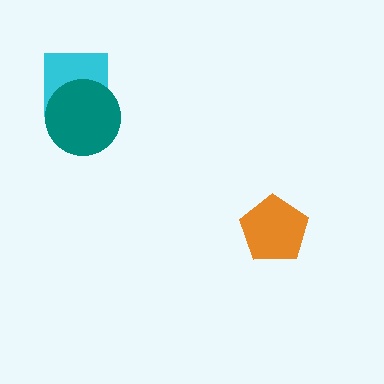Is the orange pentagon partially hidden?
No, no other shape covers it.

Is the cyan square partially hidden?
Yes, it is partially covered by another shape.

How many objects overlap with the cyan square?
1 object overlaps with the cyan square.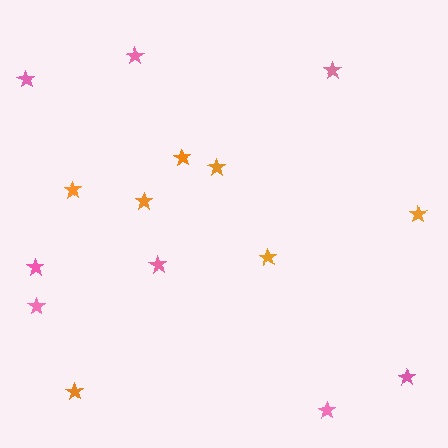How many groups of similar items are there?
There are 2 groups: one group of pink stars (8) and one group of orange stars (7).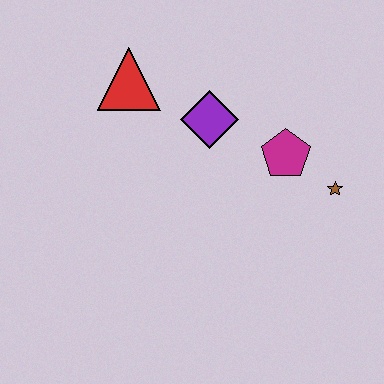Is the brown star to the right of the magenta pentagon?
Yes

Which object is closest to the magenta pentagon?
The brown star is closest to the magenta pentagon.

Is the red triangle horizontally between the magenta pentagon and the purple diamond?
No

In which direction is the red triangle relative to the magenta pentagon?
The red triangle is to the left of the magenta pentagon.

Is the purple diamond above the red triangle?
No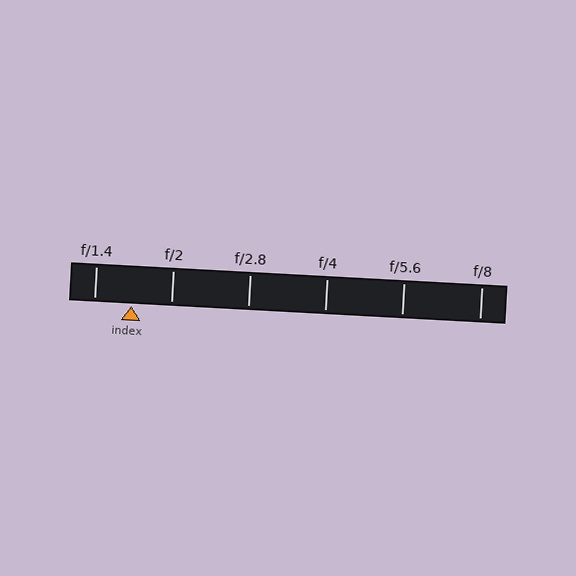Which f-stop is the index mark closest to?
The index mark is closest to f/1.4.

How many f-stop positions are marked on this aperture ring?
There are 6 f-stop positions marked.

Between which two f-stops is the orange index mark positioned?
The index mark is between f/1.4 and f/2.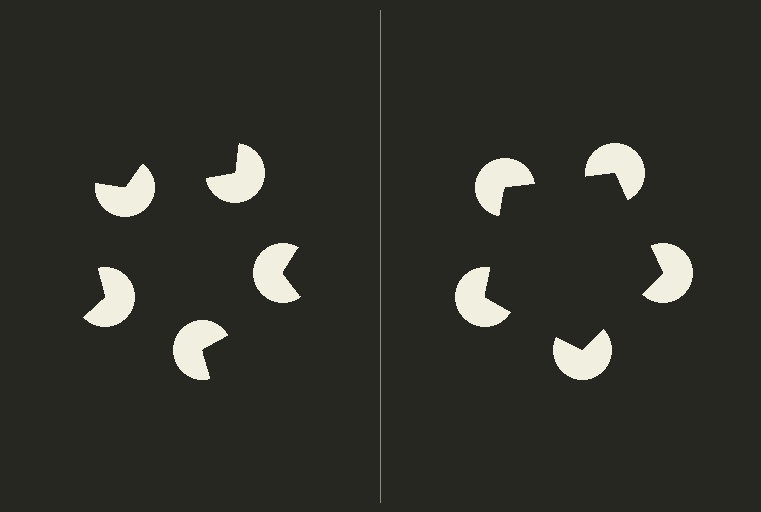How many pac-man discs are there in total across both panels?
10 — 5 on each side.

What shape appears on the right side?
An illusory pentagon.